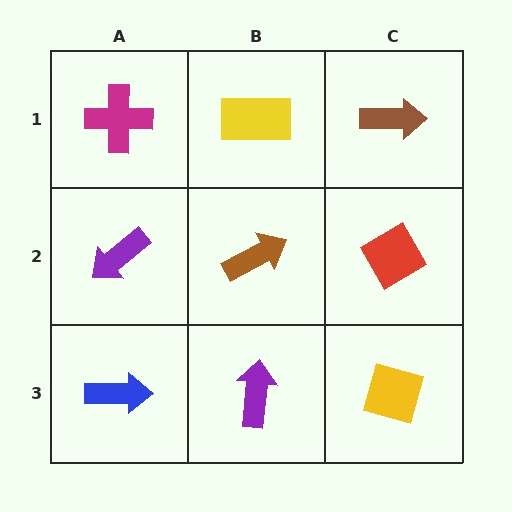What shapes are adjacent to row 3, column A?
A purple arrow (row 2, column A), a purple arrow (row 3, column B).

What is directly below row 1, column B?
A brown arrow.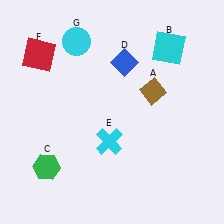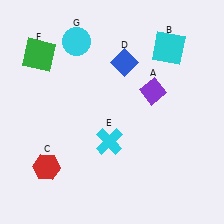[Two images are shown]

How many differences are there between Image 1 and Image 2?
There are 3 differences between the two images.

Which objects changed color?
A changed from brown to purple. C changed from green to red. F changed from red to green.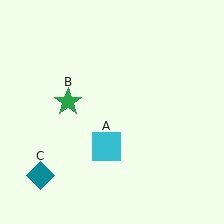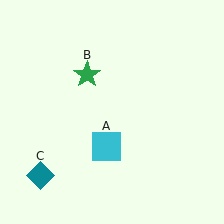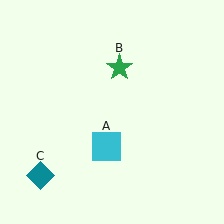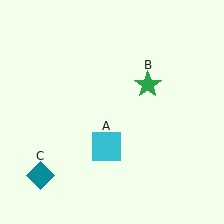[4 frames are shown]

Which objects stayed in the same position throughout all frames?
Cyan square (object A) and teal diamond (object C) remained stationary.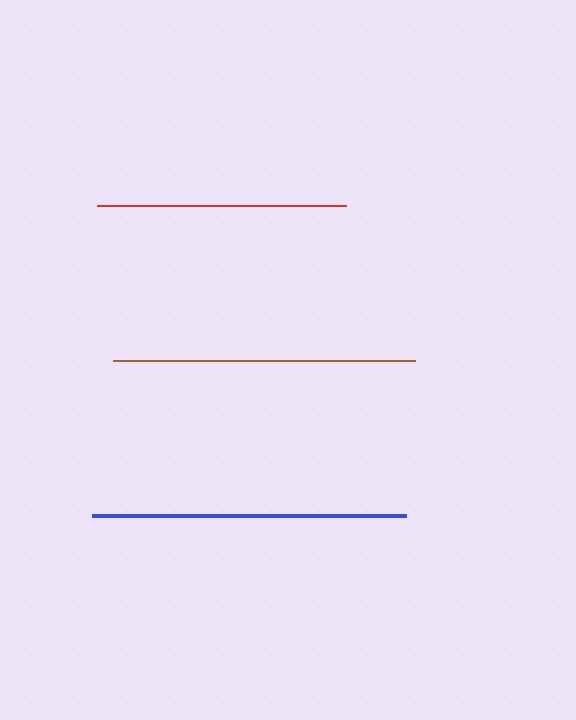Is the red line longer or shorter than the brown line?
The brown line is longer than the red line.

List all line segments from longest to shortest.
From longest to shortest: blue, brown, red.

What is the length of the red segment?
The red segment is approximately 249 pixels long.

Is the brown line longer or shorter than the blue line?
The blue line is longer than the brown line.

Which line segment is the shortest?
The red line is the shortest at approximately 249 pixels.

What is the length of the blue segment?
The blue segment is approximately 314 pixels long.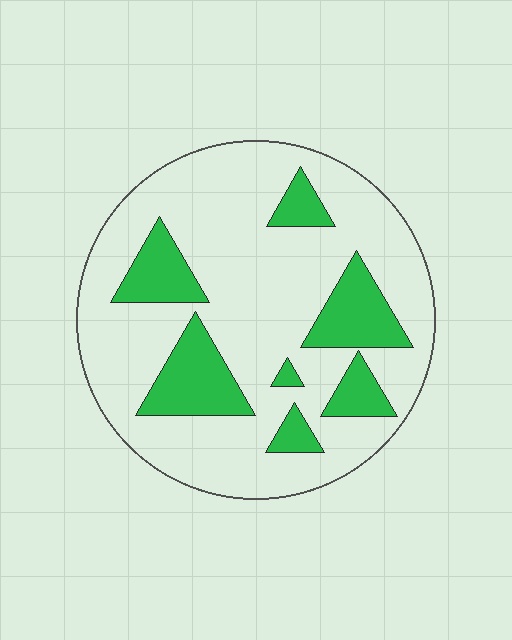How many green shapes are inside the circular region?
7.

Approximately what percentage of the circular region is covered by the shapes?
Approximately 25%.